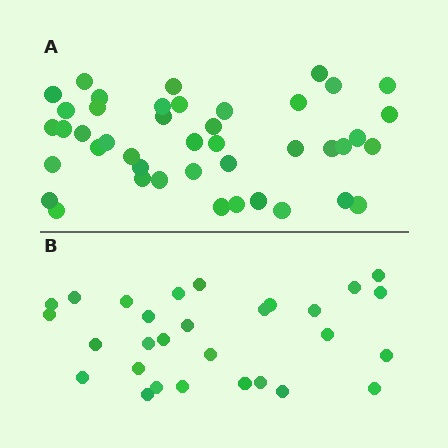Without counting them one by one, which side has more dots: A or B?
Region A (the top region) has more dots.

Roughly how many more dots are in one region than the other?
Region A has approximately 15 more dots than region B.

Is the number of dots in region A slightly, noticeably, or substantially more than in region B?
Region A has substantially more. The ratio is roughly 1.5 to 1.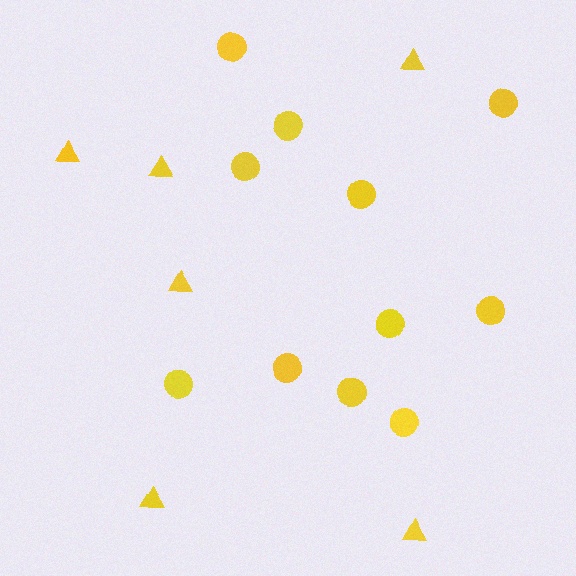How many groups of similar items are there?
There are 2 groups: one group of circles (11) and one group of triangles (6).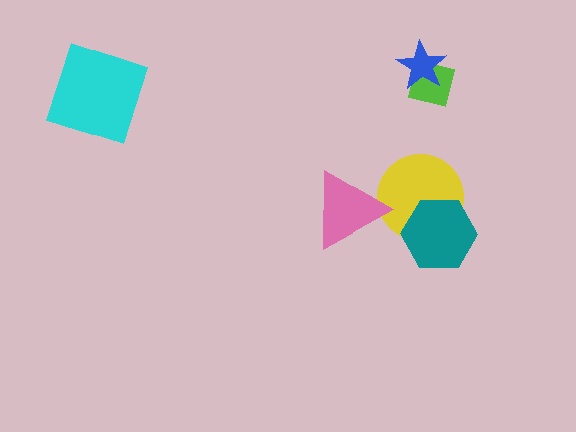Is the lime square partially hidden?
Yes, it is partially covered by another shape.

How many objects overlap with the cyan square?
0 objects overlap with the cyan square.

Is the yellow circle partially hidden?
Yes, it is partially covered by another shape.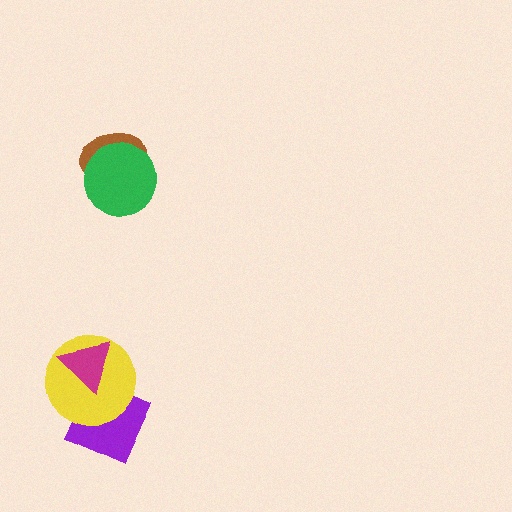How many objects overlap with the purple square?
1 object overlaps with the purple square.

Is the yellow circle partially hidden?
Yes, it is partially covered by another shape.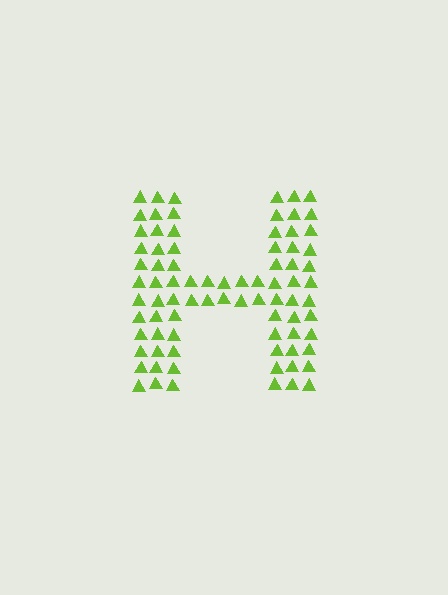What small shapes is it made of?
It is made of small triangles.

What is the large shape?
The large shape is the letter H.